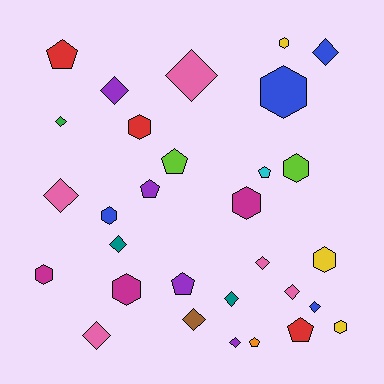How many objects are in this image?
There are 30 objects.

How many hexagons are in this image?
There are 10 hexagons.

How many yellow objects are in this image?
There are 3 yellow objects.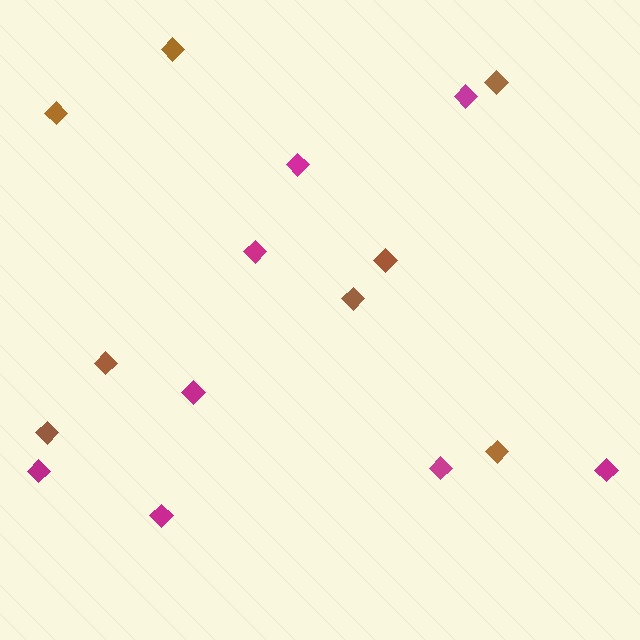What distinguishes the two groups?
There are 2 groups: one group of magenta diamonds (8) and one group of brown diamonds (8).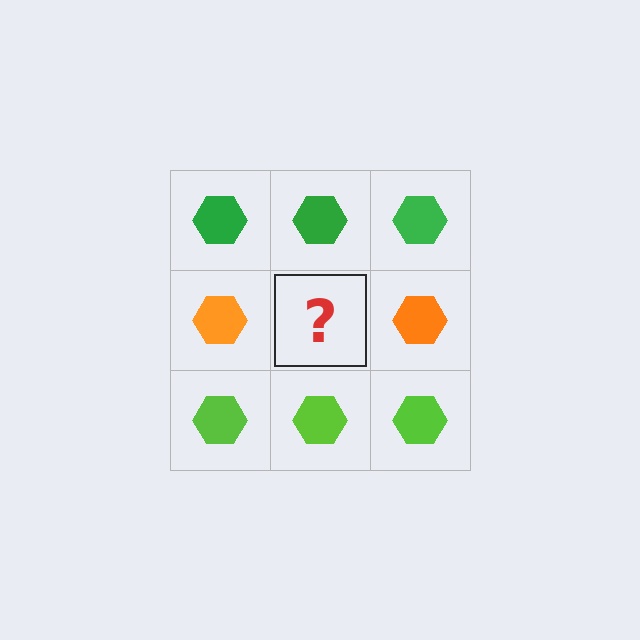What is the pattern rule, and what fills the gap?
The rule is that each row has a consistent color. The gap should be filled with an orange hexagon.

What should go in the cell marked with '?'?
The missing cell should contain an orange hexagon.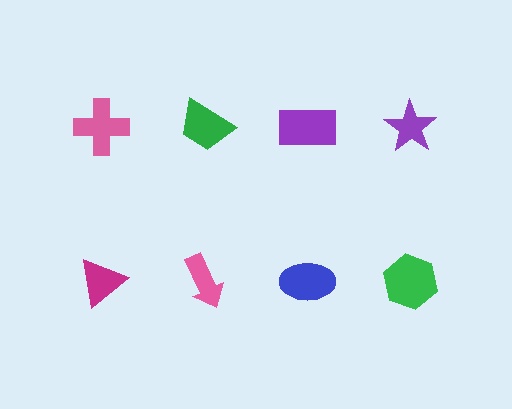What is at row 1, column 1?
A pink cross.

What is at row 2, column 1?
A magenta triangle.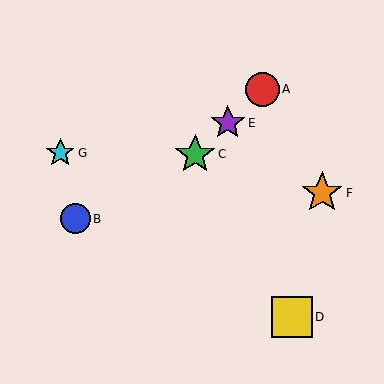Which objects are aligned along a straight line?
Objects A, C, E are aligned along a straight line.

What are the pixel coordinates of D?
Object D is at (292, 317).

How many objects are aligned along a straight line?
3 objects (A, C, E) are aligned along a straight line.